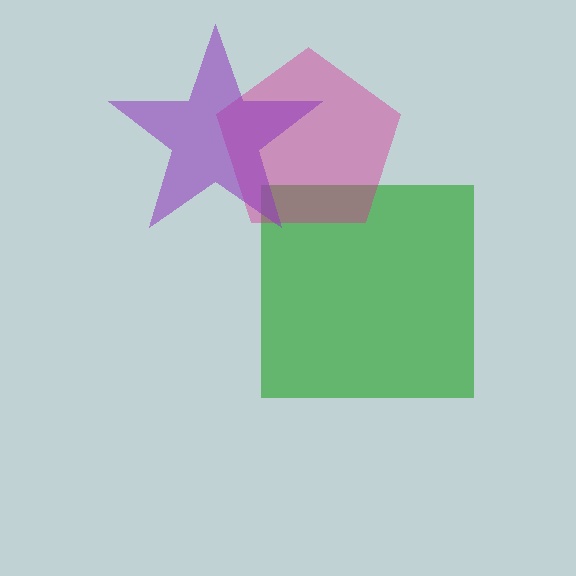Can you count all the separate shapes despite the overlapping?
Yes, there are 3 separate shapes.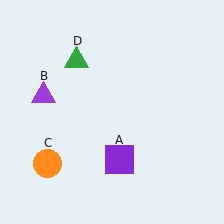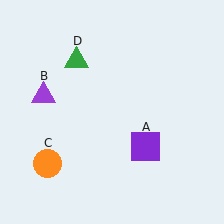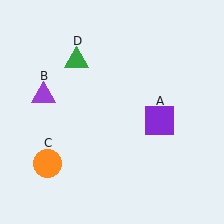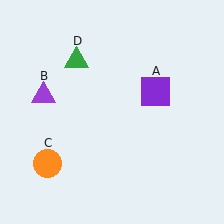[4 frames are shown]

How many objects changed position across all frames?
1 object changed position: purple square (object A).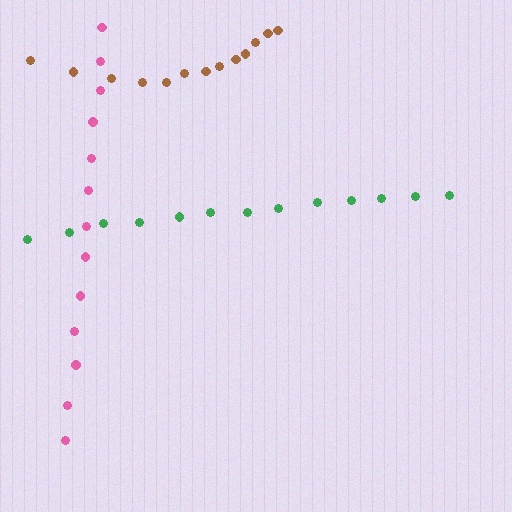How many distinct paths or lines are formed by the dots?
There are 3 distinct paths.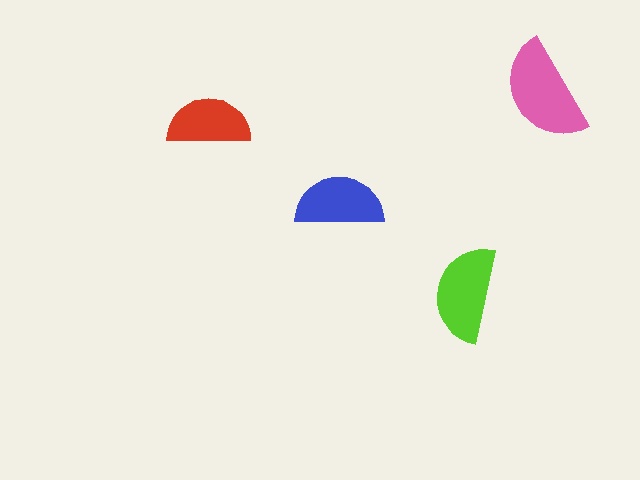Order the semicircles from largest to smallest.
the pink one, the lime one, the blue one, the red one.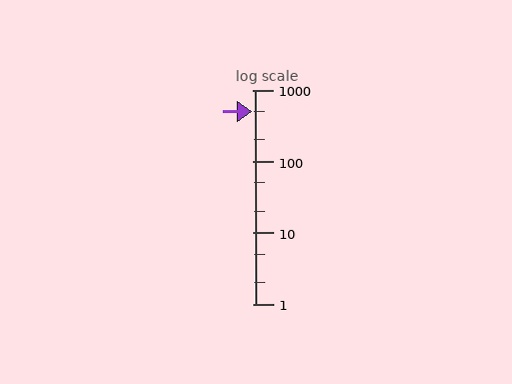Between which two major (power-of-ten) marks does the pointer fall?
The pointer is between 100 and 1000.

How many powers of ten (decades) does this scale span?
The scale spans 3 decades, from 1 to 1000.